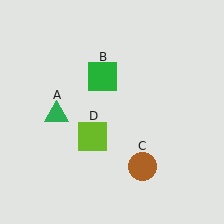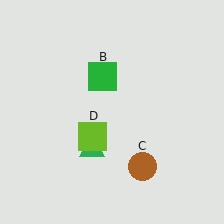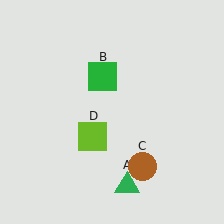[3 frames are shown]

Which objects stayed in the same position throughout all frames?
Green square (object B) and brown circle (object C) and lime square (object D) remained stationary.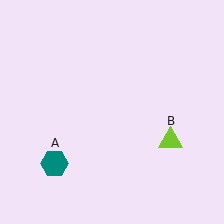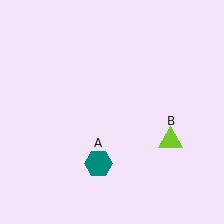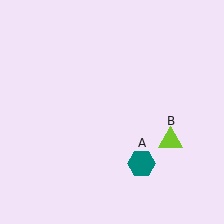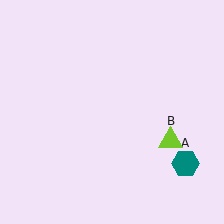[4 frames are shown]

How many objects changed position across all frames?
1 object changed position: teal hexagon (object A).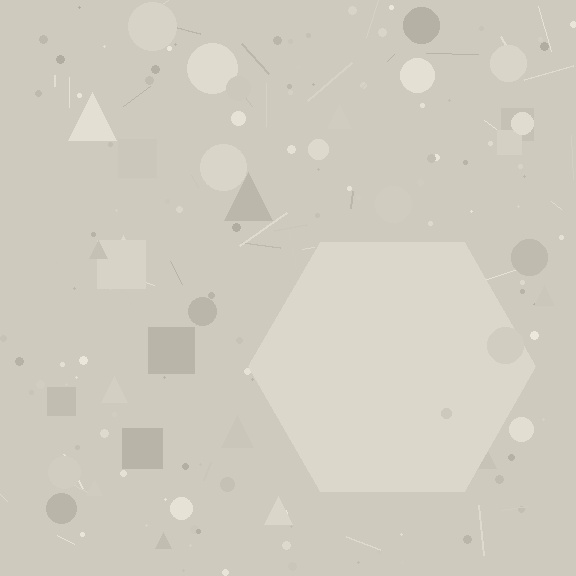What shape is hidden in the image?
A hexagon is hidden in the image.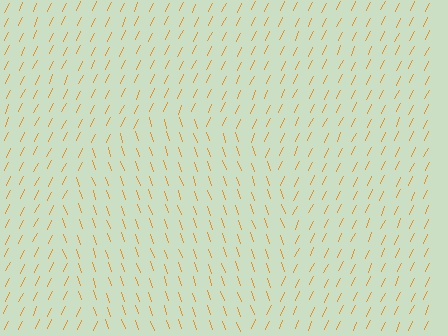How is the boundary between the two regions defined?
The boundary is defined purely by a change in line orientation (approximately 45 degrees difference). All lines are the same color and thickness.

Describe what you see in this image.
The image is filled with small orange line segments. A circle region in the image has lines oriented differently from the surrounding lines, creating a visible texture boundary.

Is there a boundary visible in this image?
Yes, there is a texture boundary formed by a change in line orientation.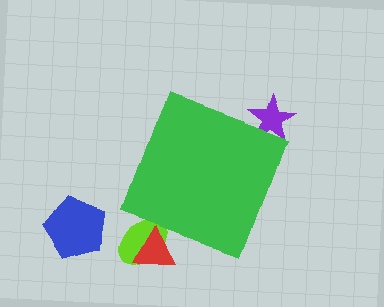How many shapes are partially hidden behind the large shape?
3 shapes are partially hidden.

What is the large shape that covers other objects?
A green diamond.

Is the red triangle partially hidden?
Yes, the red triangle is partially hidden behind the green diamond.